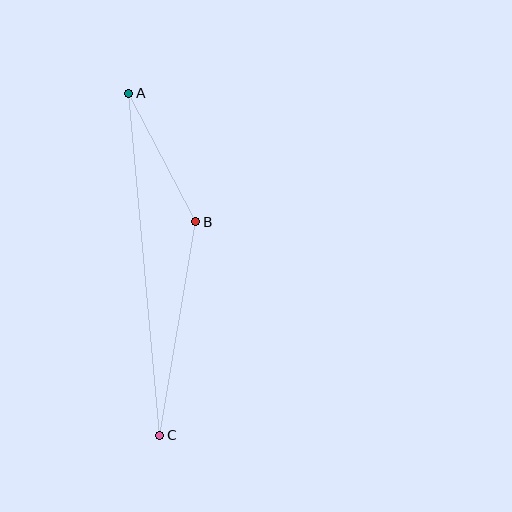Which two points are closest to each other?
Points A and B are closest to each other.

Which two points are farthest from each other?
Points A and C are farthest from each other.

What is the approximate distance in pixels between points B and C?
The distance between B and C is approximately 217 pixels.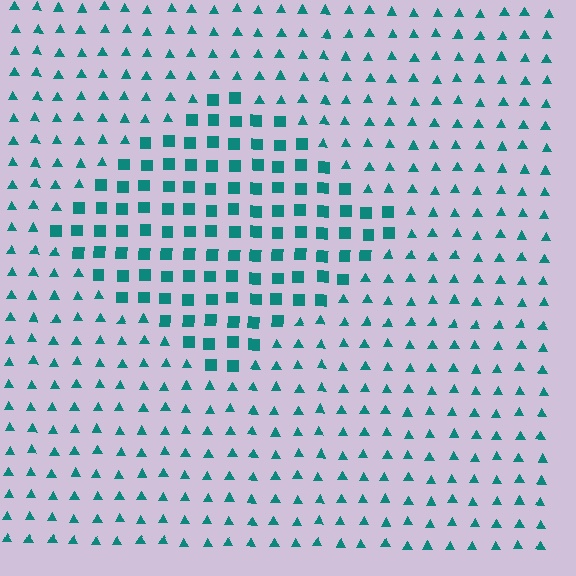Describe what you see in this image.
The image is filled with small teal elements arranged in a uniform grid. A diamond-shaped region contains squares, while the surrounding area contains triangles. The boundary is defined purely by the change in element shape.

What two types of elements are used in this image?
The image uses squares inside the diamond region and triangles outside it.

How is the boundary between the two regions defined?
The boundary is defined by a change in element shape: squares inside vs. triangles outside. All elements share the same color and spacing.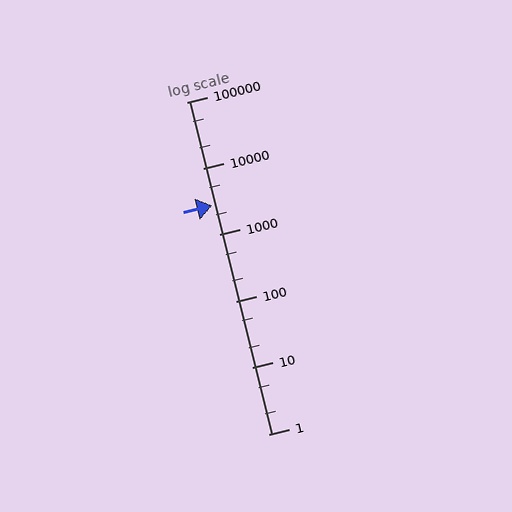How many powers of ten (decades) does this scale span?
The scale spans 5 decades, from 1 to 100000.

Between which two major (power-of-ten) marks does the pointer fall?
The pointer is between 1000 and 10000.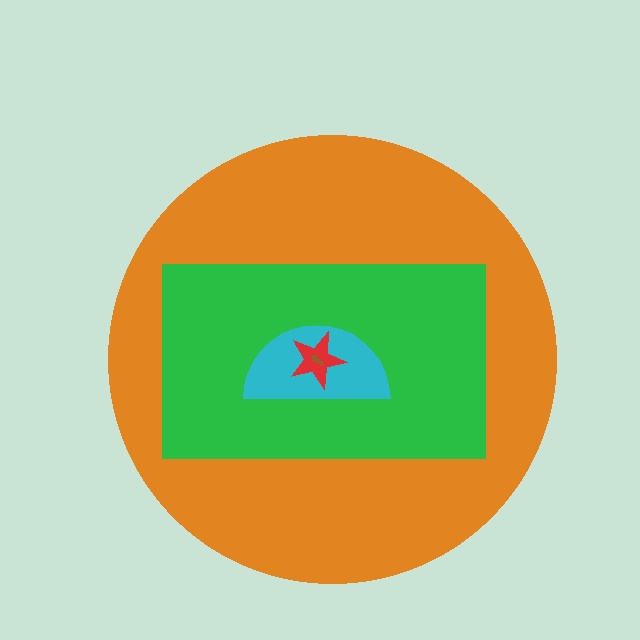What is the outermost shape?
The orange circle.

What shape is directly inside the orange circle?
The green rectangle.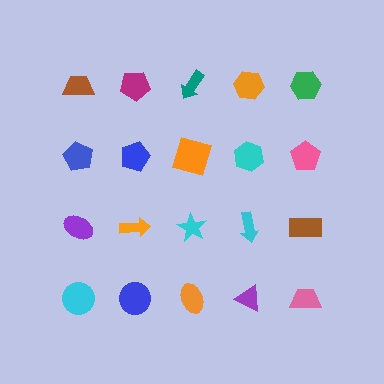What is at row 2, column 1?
A blue pentagon.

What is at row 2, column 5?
A pink pentagon.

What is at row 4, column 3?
An orange ellipse.